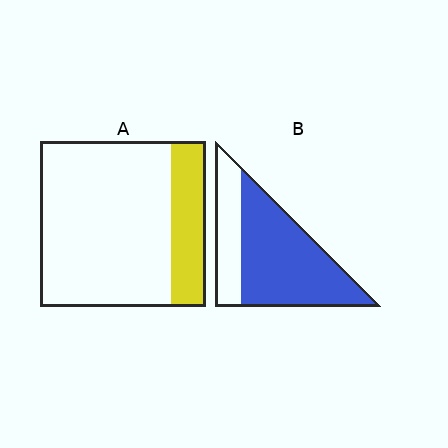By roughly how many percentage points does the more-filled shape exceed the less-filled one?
By roughly 50 percentage points (B over A).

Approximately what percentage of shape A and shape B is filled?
A is approximately 20% and B is approximately 70%.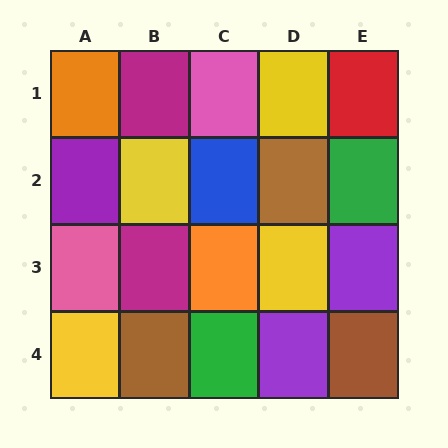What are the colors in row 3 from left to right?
Pink, magenta, orange, yellow, purple.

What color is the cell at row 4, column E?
Brown.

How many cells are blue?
1 cell is blue.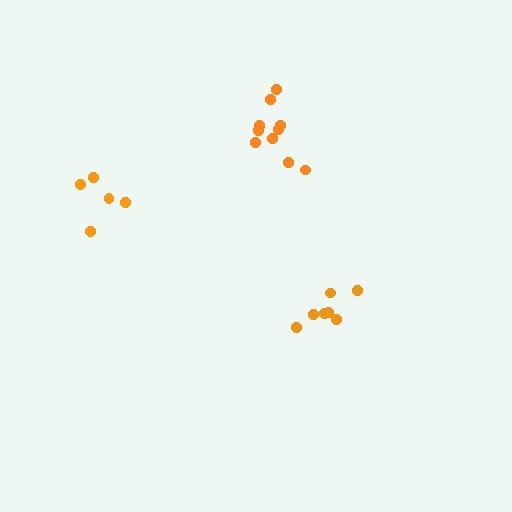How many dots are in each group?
Group 1: 5 dots, Group 2: 7 dots, Group 3: 10 dots (22 total).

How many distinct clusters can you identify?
There are 3 distinct clusters.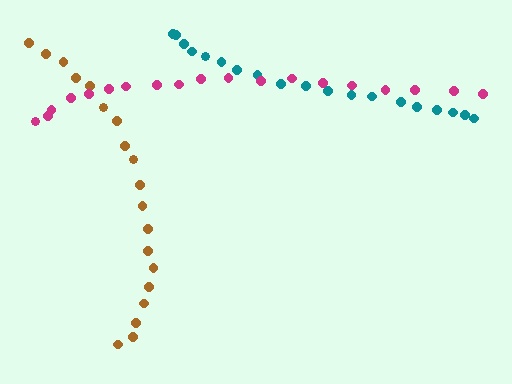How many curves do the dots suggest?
There are 3 distinct paths.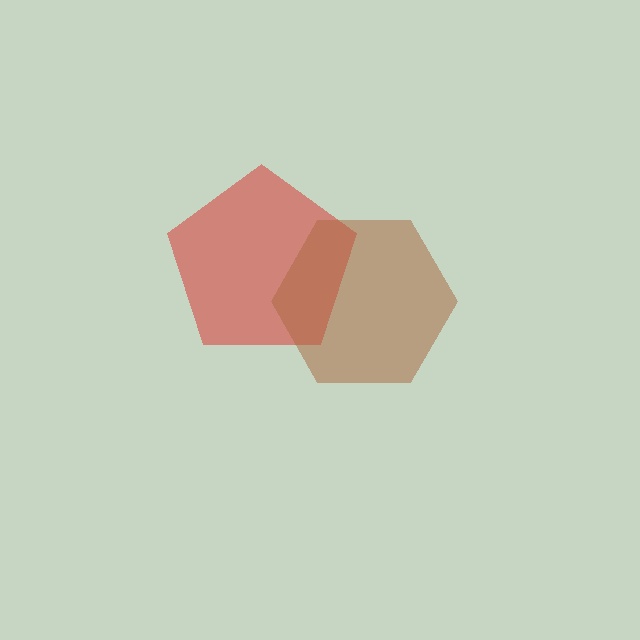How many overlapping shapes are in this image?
There are 2 overlapping shapes in the image.